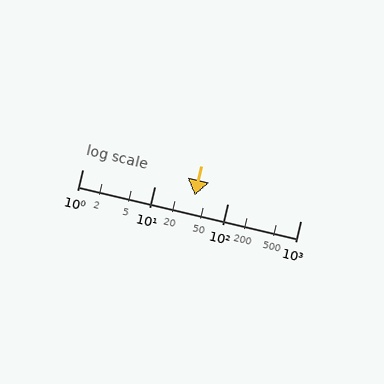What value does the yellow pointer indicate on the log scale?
The pointer indicates approximately 35.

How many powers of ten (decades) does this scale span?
The scale spans 3 decades, from 1 to 1000.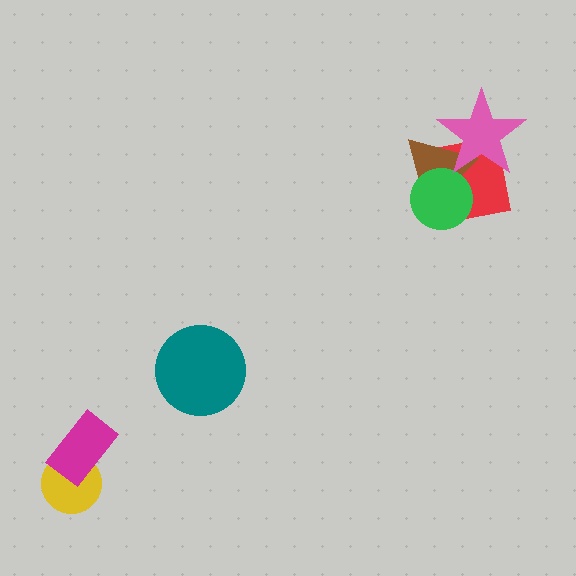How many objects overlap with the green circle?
2 objects overlap with the green circle.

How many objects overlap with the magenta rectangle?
1 object overlaps with the magenta rectangle.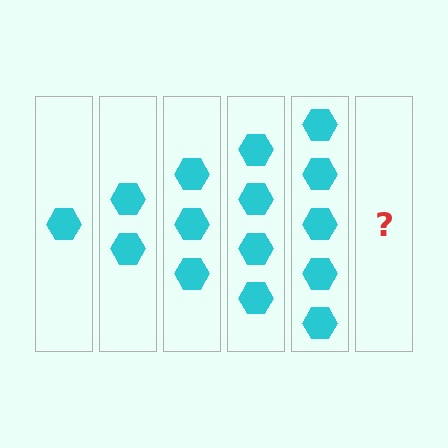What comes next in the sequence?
The next element should be 6 hexagons.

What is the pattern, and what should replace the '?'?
The pattern is that each step adds one more hexagon. The '?' should be 6 hexagons.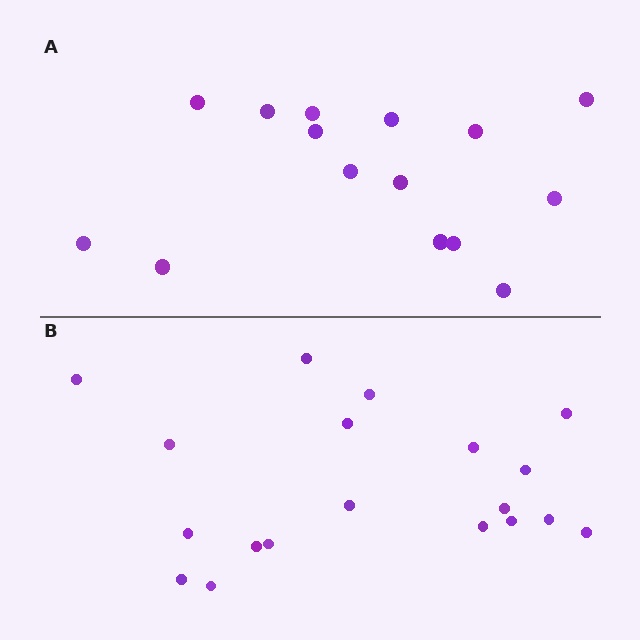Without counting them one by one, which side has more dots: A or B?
Region B (the bottom region) has more dots.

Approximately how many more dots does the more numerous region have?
Region B has about 4 more dots than region A.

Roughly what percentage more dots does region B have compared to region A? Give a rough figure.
About 25% more.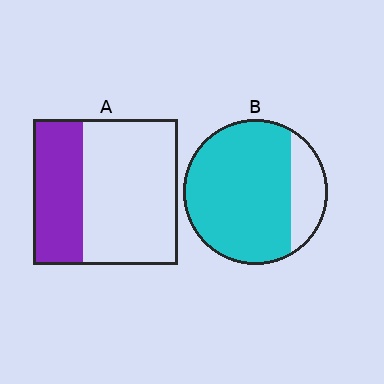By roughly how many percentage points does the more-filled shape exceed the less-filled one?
By roughly 45 percentage points (B over A).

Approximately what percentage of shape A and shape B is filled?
A is approximately 35% and B is approximately 80%.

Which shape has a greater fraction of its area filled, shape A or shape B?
Shape B.